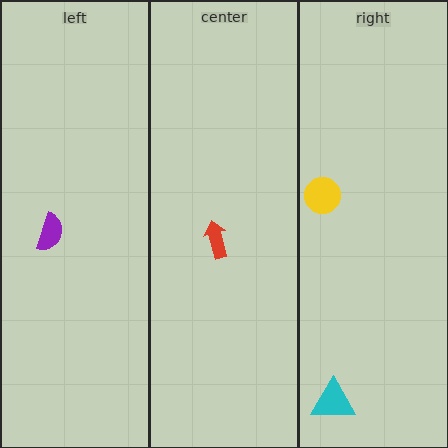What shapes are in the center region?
The red arrow.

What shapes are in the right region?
The yellow circle, the cyan triangle.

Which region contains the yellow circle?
The right region.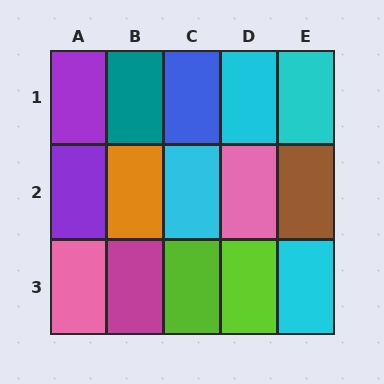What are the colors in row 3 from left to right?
Pink, magenta, lime, lime, cyan.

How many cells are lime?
2 cells are lime.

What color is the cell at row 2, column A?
Purple.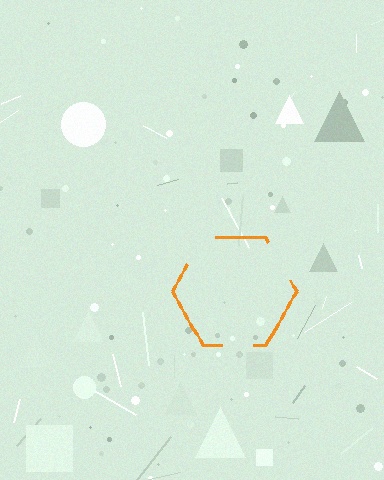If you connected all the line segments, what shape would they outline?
They would outline a hexagon.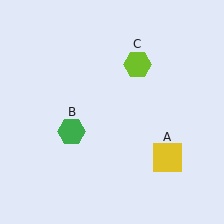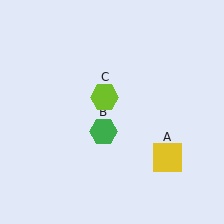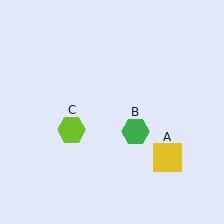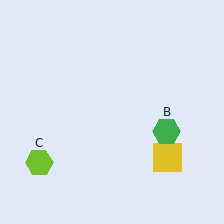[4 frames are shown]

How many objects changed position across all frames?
2 objects changed position: green hexagon (object B), lime hexagon (object C).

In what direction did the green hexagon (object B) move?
The green hexagon (object B) moved right.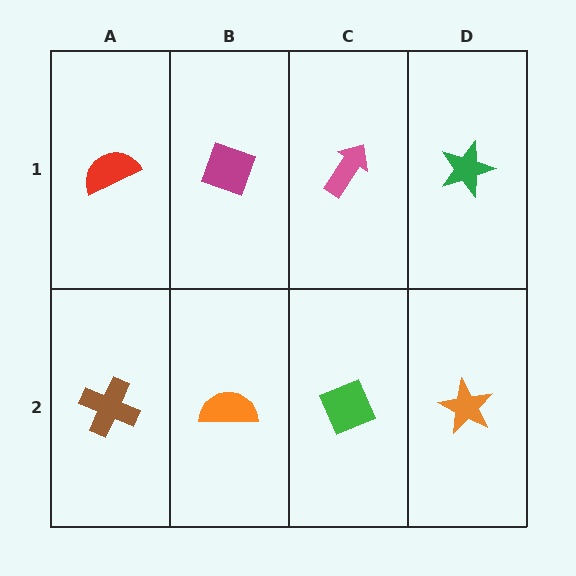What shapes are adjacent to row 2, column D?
A green star (row 1, column D), a green diamond (row 2, column C).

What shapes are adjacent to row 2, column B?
A magenta diamond (row 1, column B), a brown cross (row 2, column A), a green diamond (row 2, column C).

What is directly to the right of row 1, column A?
A magenta diamond.